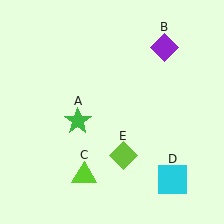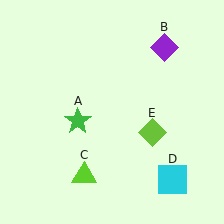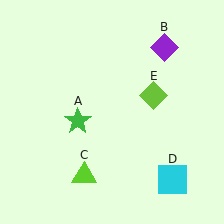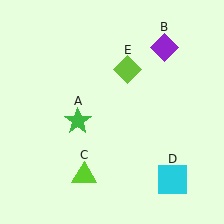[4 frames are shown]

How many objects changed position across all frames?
1 object changed position: lime diamond (object E).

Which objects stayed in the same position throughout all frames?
Green star (object A) and purple diamond (object B) and lime triangle (object C) and cyan square (object D) remained stationary.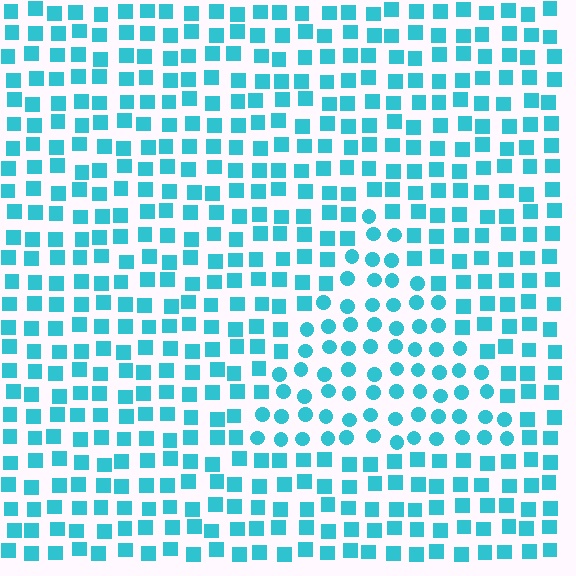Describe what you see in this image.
The image is filled with small cyan elements arranged in a uniform grid. A triangle-shaped region contains circles, while the surrounding area contains squares. The boundary is defined purely by the change in element shape.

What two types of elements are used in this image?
The image uses circles inside the triangle region and squares outside it.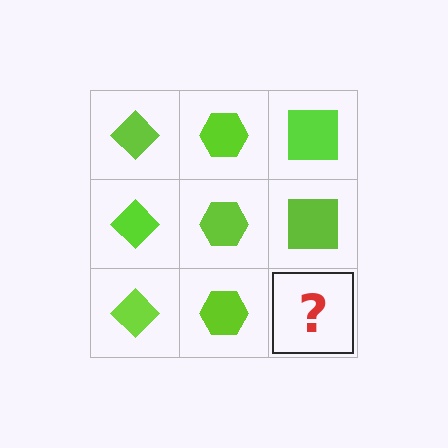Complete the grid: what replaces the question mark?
The question mark should be replaced with a lime square.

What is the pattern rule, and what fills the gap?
The rule is that each column has a consistent shape. The gap should be filled with a lime square.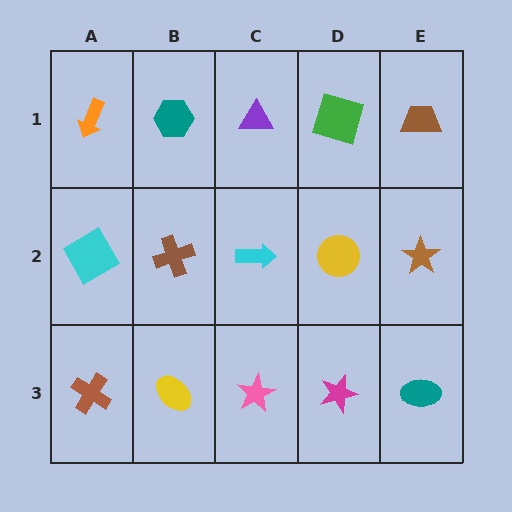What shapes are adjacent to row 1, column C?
A cyan arrow (row 2, column C), a teal hexagon (row 1, column B), a green square (row 1, column D).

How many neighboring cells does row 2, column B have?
4.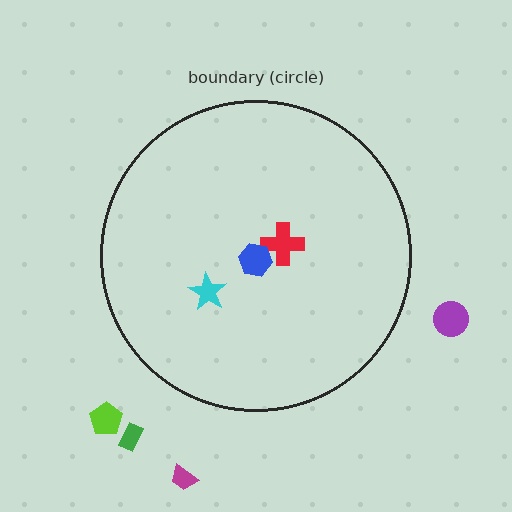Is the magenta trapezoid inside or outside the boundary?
Outside.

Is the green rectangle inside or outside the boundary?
Outside.